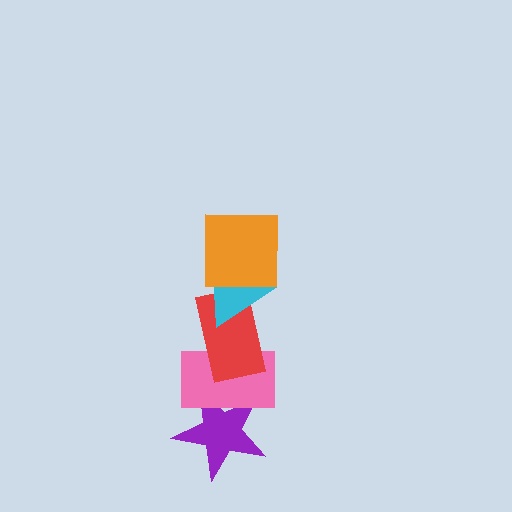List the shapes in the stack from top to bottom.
From top to bottom: the orange square, the cyan triangle, the red rectangle, the pink rectangle, the purple star.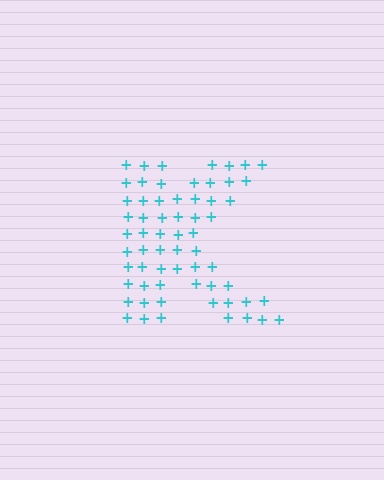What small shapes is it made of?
It is made of small plus signs.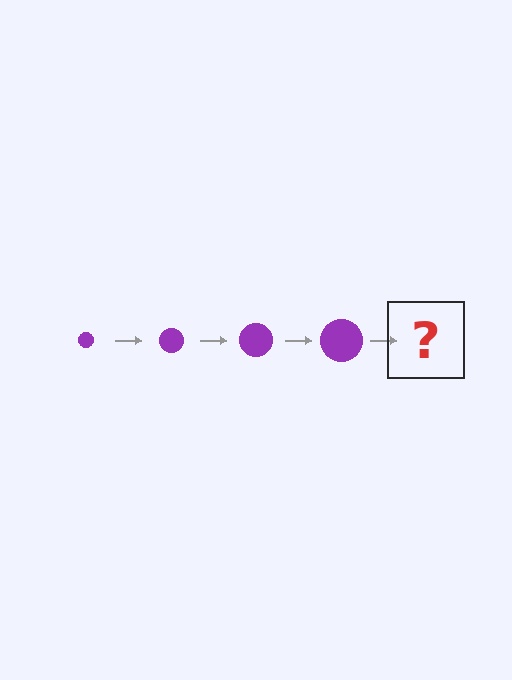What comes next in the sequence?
The next element should be a purple circle, larger than the previous one.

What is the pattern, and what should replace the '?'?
The pattern is that the circle gets progressively larger each step. The '?' should be a purple circle, larger than the previous one.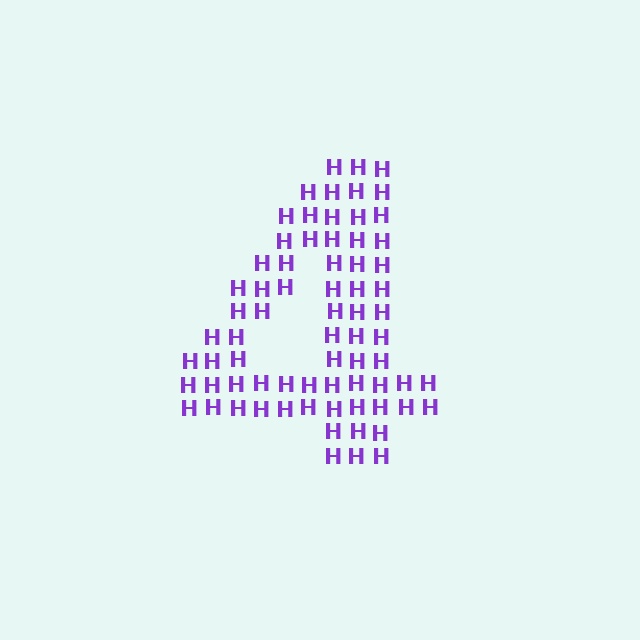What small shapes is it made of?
It is made of small letter H's.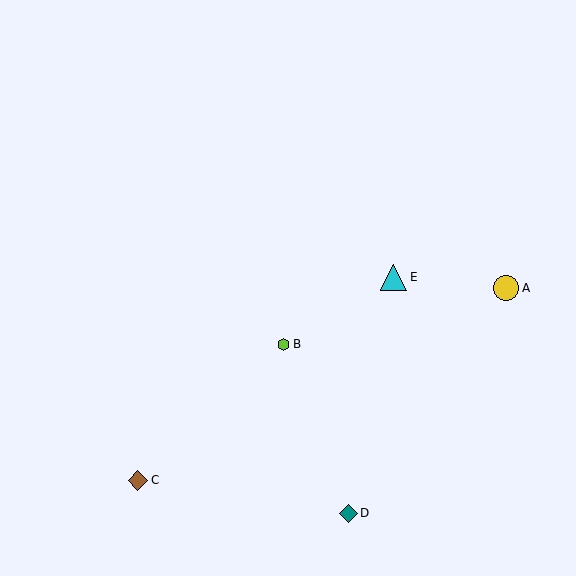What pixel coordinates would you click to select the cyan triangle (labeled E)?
Click at (394, 277) to select the cyan triangle E.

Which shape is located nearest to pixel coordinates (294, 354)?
The lime hexagon (labeled B) at (283, 344) is nearest to that location.